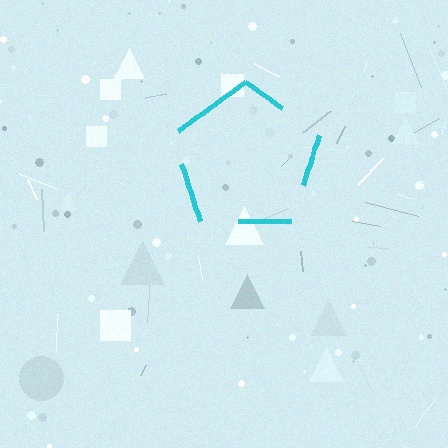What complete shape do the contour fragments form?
The contour fragments form a pentagon.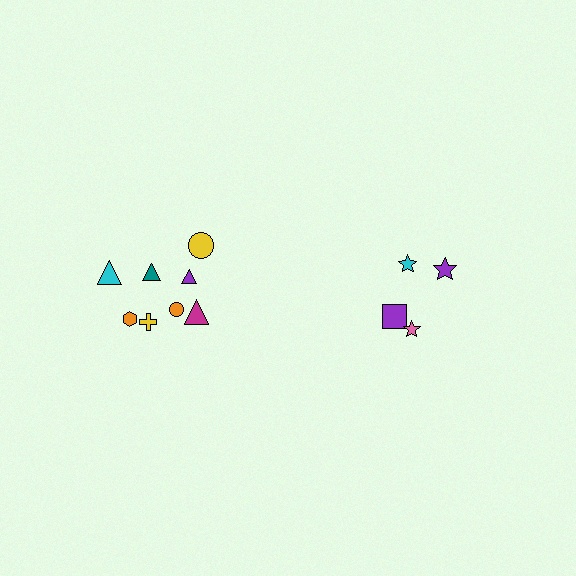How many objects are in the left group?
There are 8 objects.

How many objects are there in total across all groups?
There are 12 objects.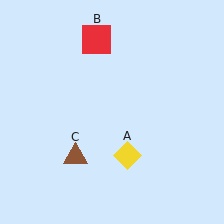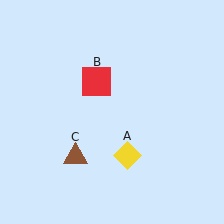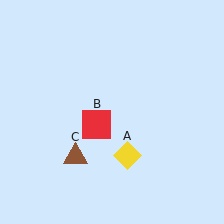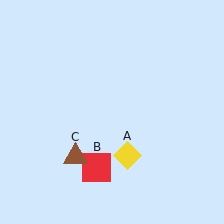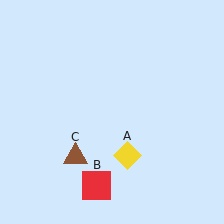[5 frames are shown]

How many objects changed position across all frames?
1 object changed position: red square (object B).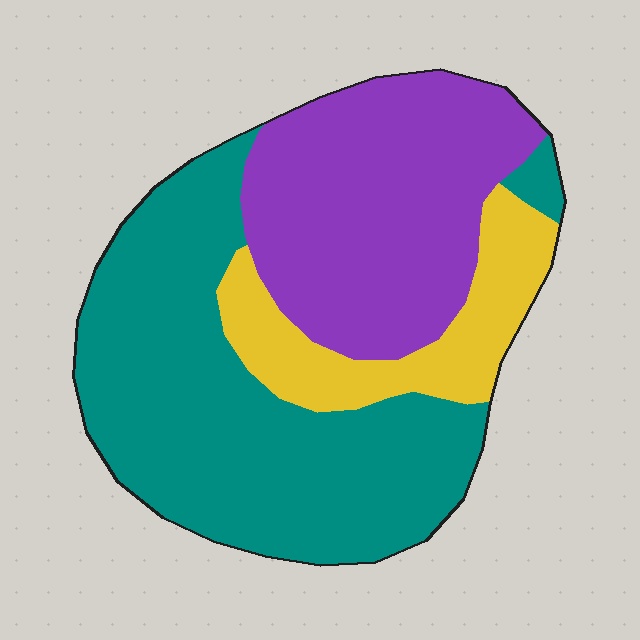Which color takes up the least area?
Yellow, at roughly 15%.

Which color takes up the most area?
Teal, at roughly 50%.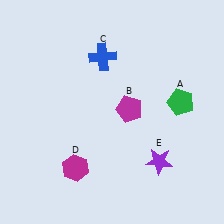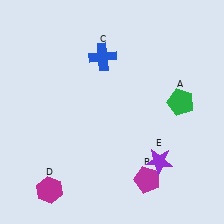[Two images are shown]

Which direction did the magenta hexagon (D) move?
The magenta hexagon (D) moved left.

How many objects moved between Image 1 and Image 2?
2 objects moved between the two images.